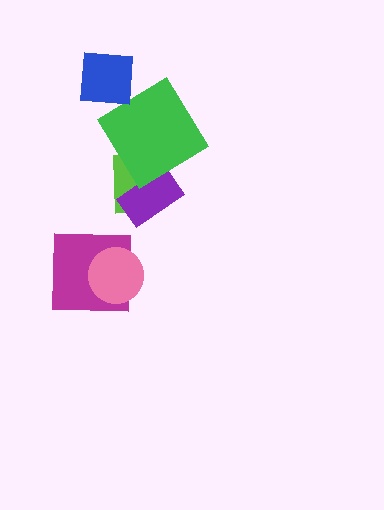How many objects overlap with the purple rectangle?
1 object overlaps with the purple rectangle.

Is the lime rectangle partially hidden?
Yes, it is partially covered by another shape.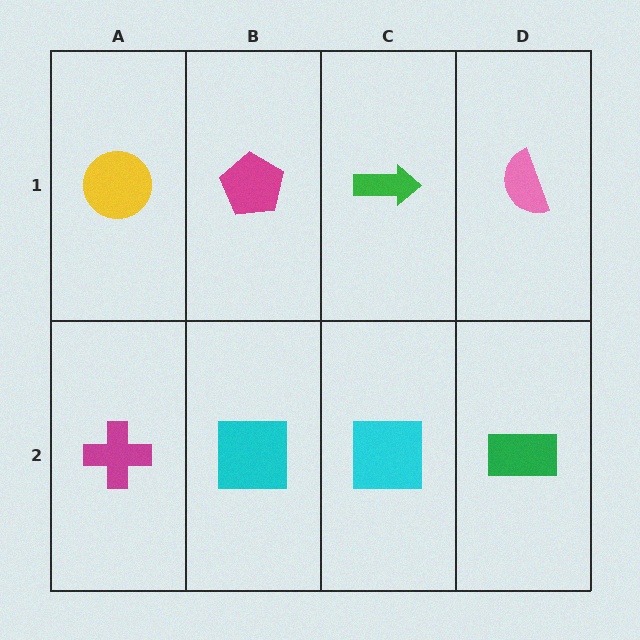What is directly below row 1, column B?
A cyan square.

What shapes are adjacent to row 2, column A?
A yellow circle (row 1, column A), a cyan square (row 2, column B).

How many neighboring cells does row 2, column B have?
3.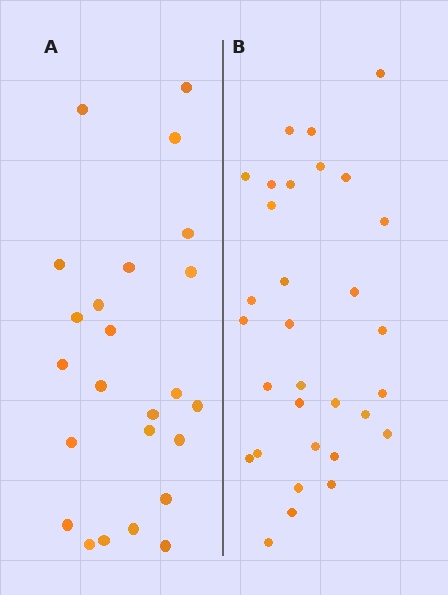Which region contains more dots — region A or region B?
Region B (the right region) has more dots.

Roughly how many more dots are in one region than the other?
Region B has roughly 8 or so more dots than region A.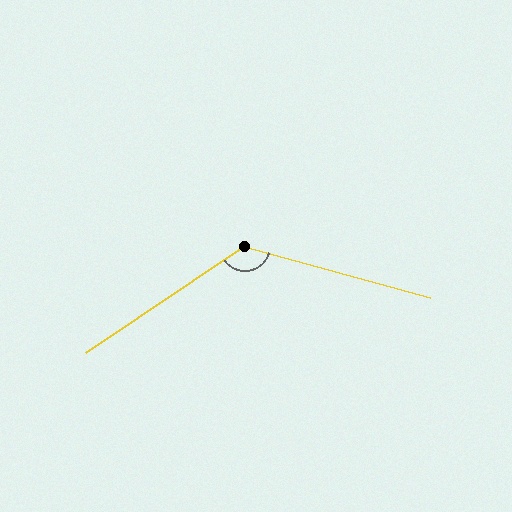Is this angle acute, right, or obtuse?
It is obtuse.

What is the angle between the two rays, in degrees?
Approximately 131 degrees.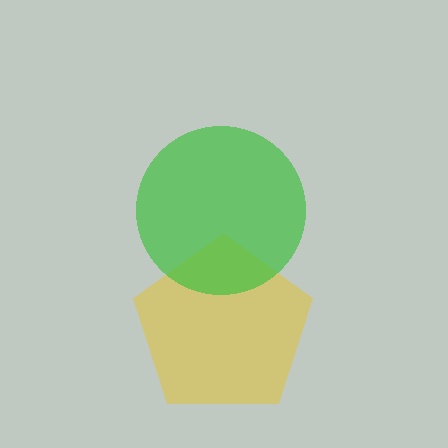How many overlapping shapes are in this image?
There are 2 overlapping shapes in the image.